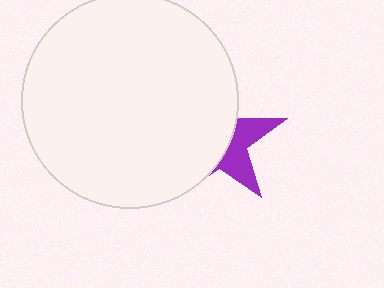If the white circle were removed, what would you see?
You would see the complete purple star.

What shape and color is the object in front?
The object in front is a white circle.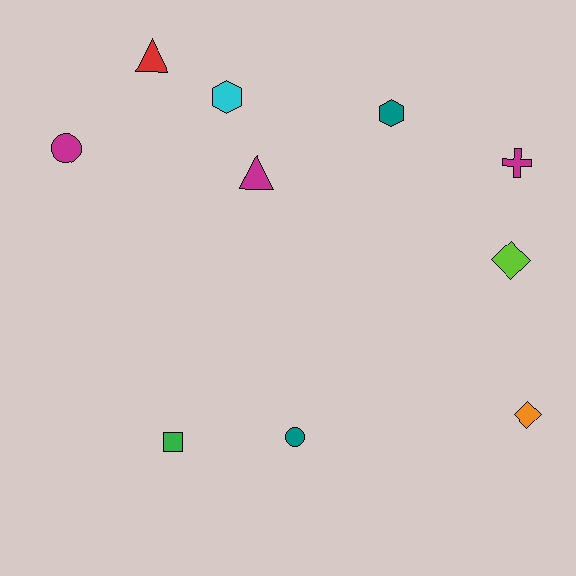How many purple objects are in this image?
There are no purple objects.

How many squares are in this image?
There is 1 square.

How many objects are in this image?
There are 10 objects.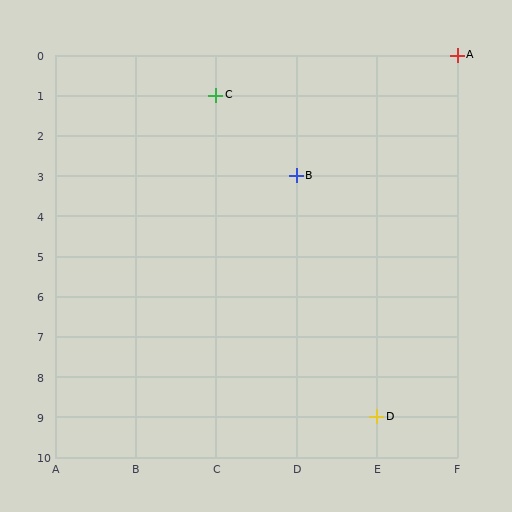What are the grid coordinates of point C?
Point C is at grid coordinates (C, 1).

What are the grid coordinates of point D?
Point D is at grid coordinates (E, 9).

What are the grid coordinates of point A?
Point A is at grid coordinates (F, 0).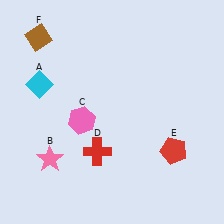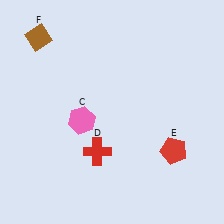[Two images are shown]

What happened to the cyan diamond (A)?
The cyan diamond (A) was removed in Image 2. It was in the top-left area of Image 1.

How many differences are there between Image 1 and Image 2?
There are 2 differences between the two images.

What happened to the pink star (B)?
The pink star (B) was removed in Image 2. It was in the bottom-left area of Image 1.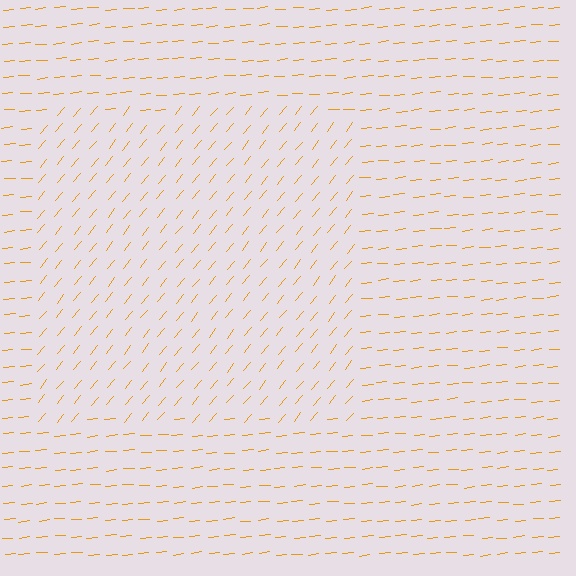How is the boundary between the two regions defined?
The boundary is defined purely by a change in line orientation (approximately 45 degrees difference). All lines are the same color and thickness.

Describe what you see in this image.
The image is filled with small orange line segments. A rectangle region in the image has lines oriented differently from the surrounding lines, creating a visible texture boundary.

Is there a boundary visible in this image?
Yes, there is a texture boundary formed by a change in line orientation.